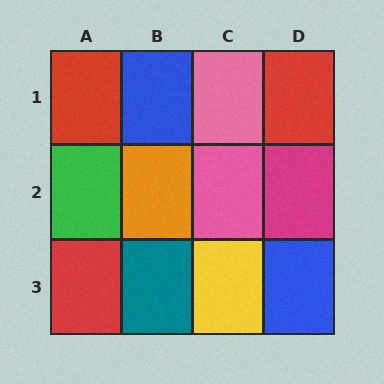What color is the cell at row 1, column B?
Blue.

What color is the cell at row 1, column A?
Red.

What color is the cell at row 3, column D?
Blue.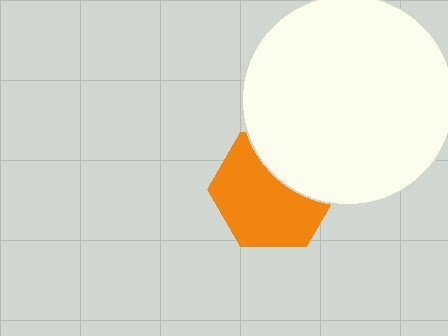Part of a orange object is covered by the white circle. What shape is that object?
It is a hexagon.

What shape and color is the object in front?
The object in front is a white circle.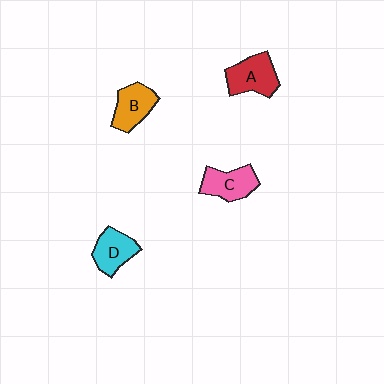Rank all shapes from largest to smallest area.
From largest to smallest: A (red), C (pink), B (orange), D (cyan).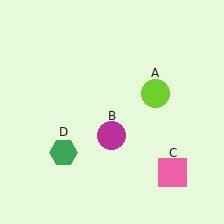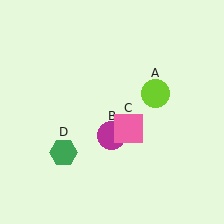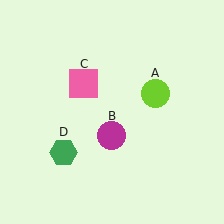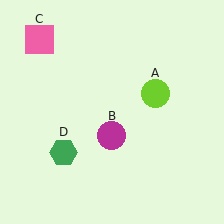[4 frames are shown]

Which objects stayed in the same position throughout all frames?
Lime circle (object A) and magenta circle (object B) and green hexagon (object D) remained stationary.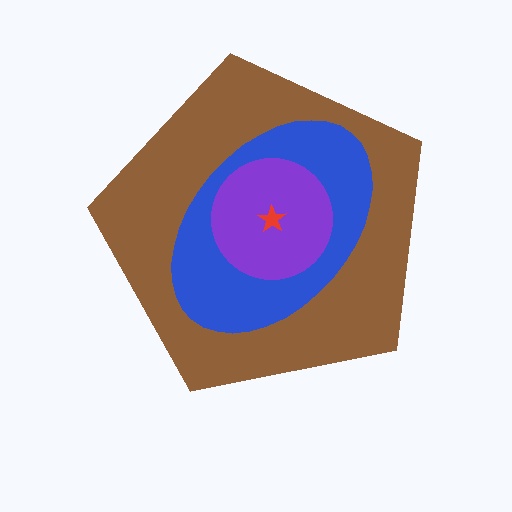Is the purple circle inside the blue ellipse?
Yes.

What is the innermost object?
The red star.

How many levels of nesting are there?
4.